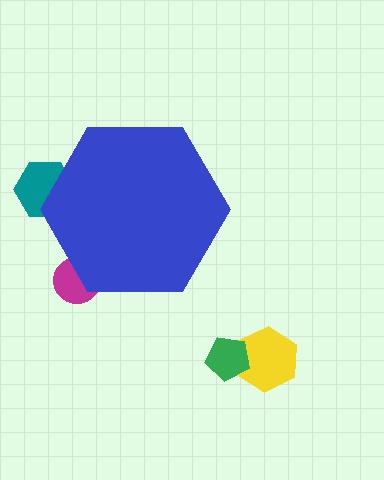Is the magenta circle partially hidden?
Yes, the magenta circle is partially hidden behind the blue hexagon.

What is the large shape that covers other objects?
A blue hexagon.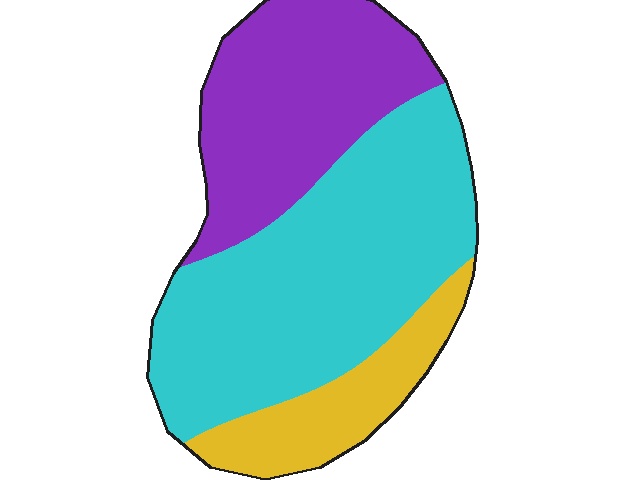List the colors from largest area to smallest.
From largest to smallest: cyan, purple, yellow.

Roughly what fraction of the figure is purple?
Purple covers roughly 30% of the figure.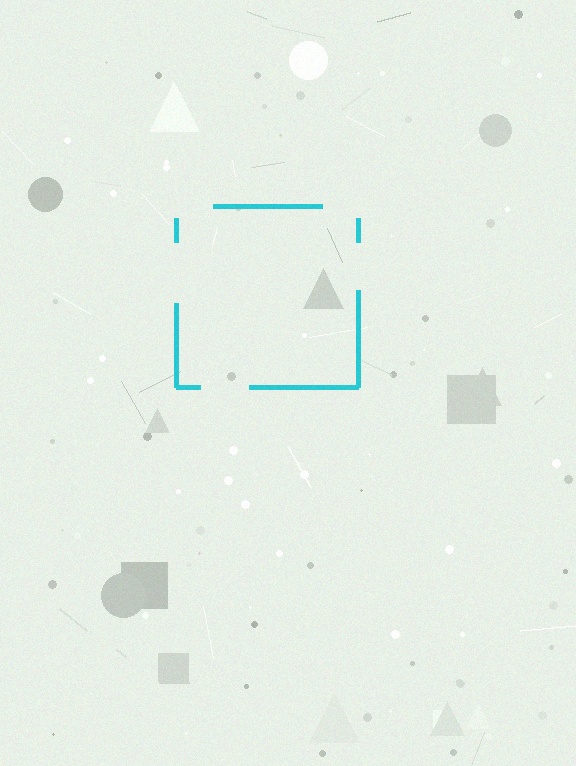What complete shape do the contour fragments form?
The contour fragments form a square.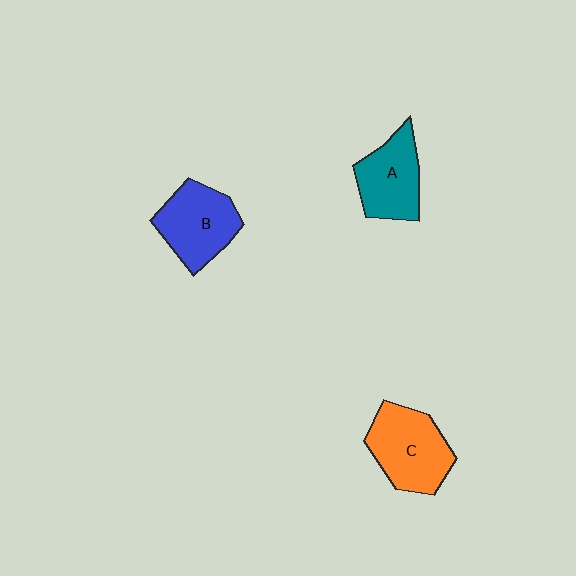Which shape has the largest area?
Shape C (orange).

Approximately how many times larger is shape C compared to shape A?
Approximately 1.2 times.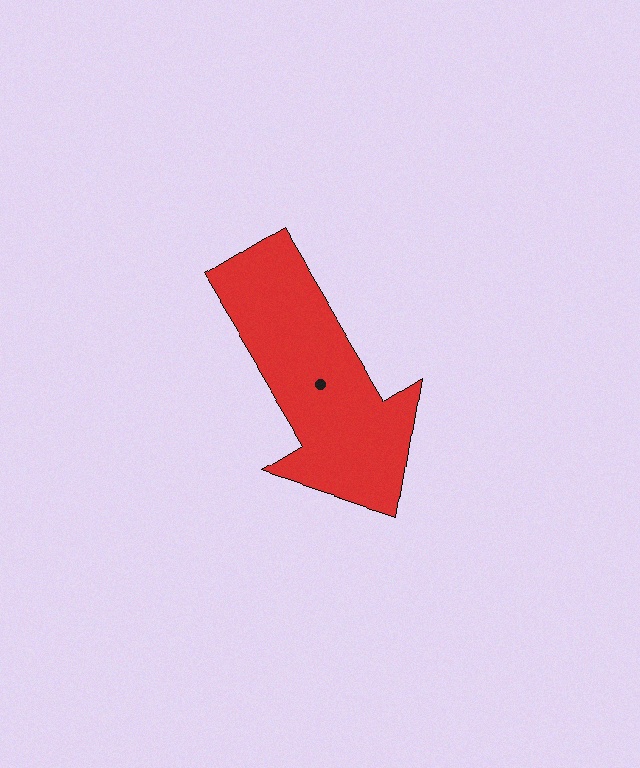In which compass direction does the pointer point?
Southeast.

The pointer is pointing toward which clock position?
Roughly 5 o'clock.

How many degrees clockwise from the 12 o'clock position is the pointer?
Approximately 149 degrees.